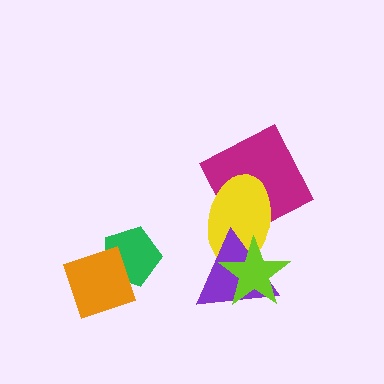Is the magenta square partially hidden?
Yes, it is partially covered by another shape.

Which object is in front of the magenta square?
The yellow ellipse is in front of the magenta square.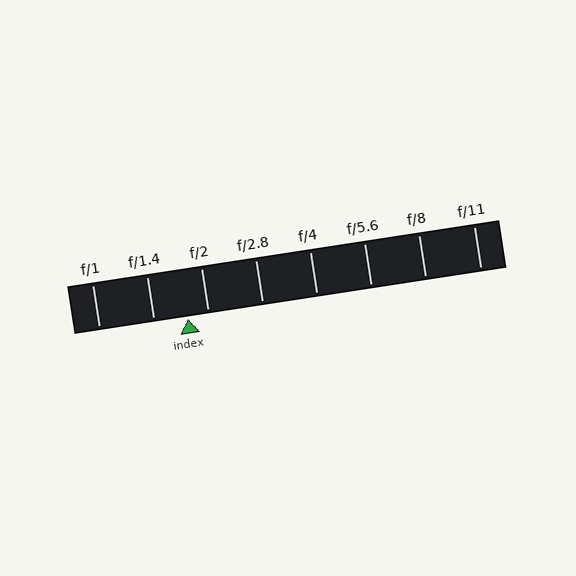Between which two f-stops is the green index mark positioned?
The index mark is between f/1.4 and f/2.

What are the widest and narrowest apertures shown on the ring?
The widest aperture shown is f/1 and the narrowest is f/11.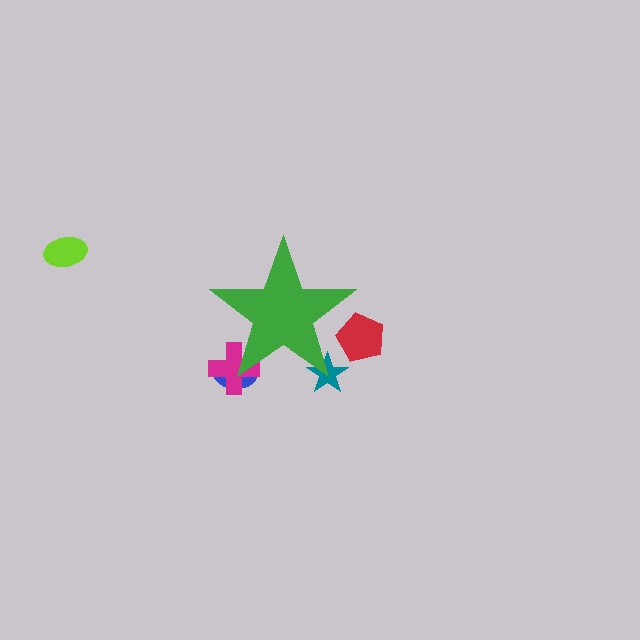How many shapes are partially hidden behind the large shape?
4 shapes are partially hidden.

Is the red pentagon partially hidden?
Yes, the red pentagon is partially hidden behind the green star.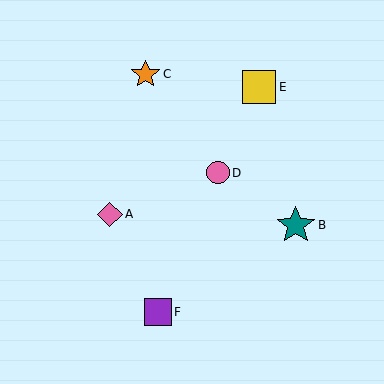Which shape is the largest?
The teal star (labeled B) is the largest.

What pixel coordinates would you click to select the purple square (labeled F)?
Click at (158, 312) to select the purple square F.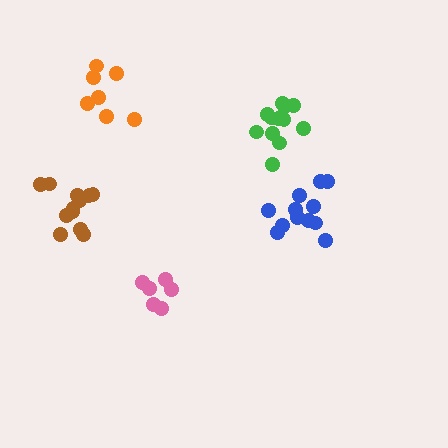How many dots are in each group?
Group 1: 12 dots, Group 2: 12 dots, Group 3: 12 dots, Group 4: 7 dots, Group 5: 6 dots (49 total).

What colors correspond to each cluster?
The clusters are colored: green, brown, blue, orange, pink.